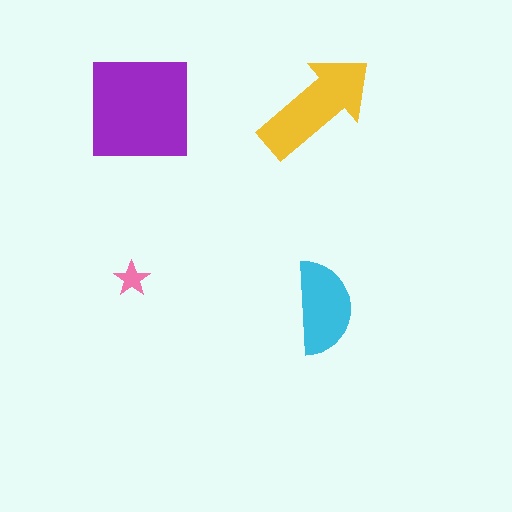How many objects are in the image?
There are 4 objects in the image.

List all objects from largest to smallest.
The purple square, the yellow arrow, the cyan semicircle, the pink star.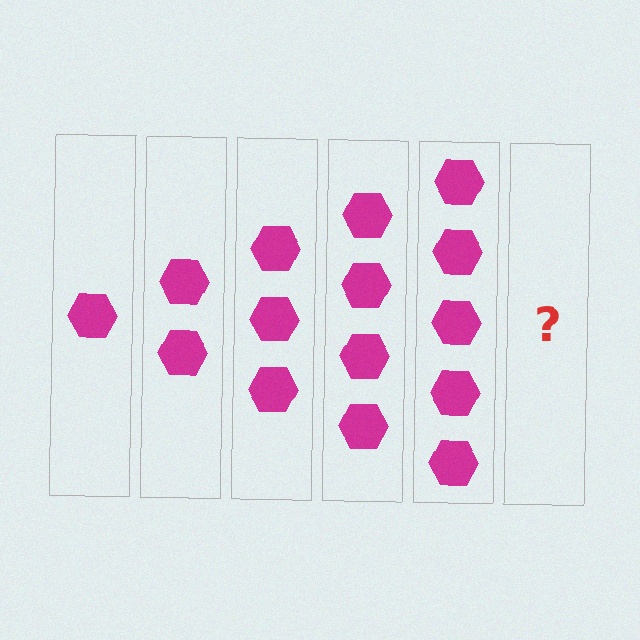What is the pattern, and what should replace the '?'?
The pattern is that each step adds one more hexagon. The '?' should be 6 hexagons.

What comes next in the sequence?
The next element should be 6 hexagons.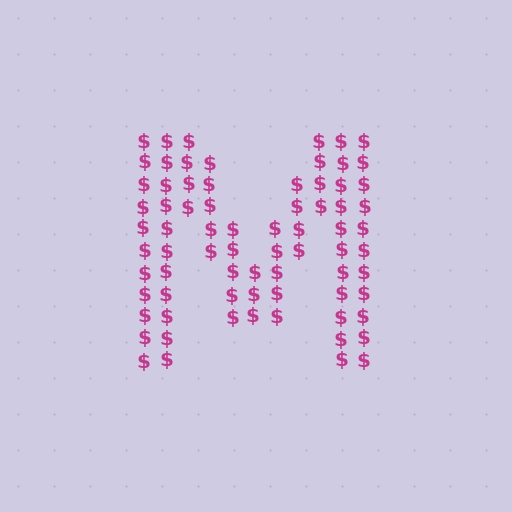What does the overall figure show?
The overall figure shows the letter M.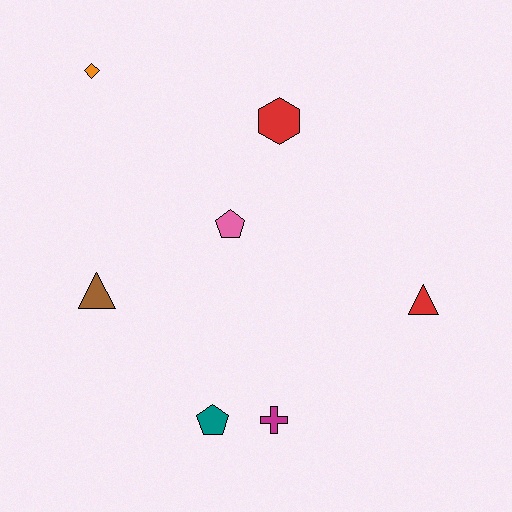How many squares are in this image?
There are no squares.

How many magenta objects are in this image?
There is 1 magenta object.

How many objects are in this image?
There are 7 objects.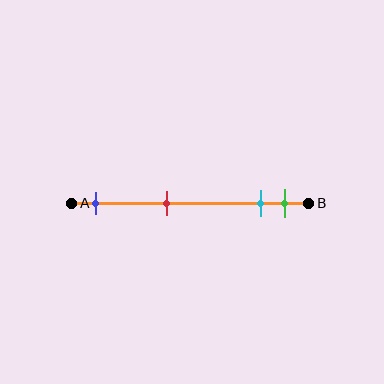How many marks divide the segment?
There are 4 marks dividing the segment.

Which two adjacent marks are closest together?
The cyan and green marks are the closest adjacent pair.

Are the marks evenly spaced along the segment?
No, the marks are not evenly spaced.